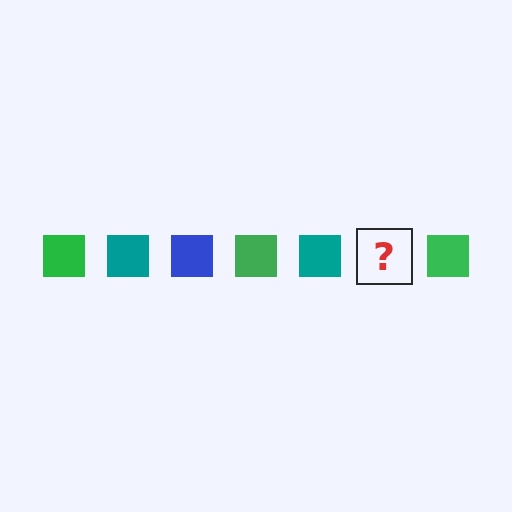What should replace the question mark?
The question mark should be replaced with a blue square.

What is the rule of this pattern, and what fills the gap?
The rule is that the pattern cycles through green, teal, blue squares. The gap should be filled with a blue square.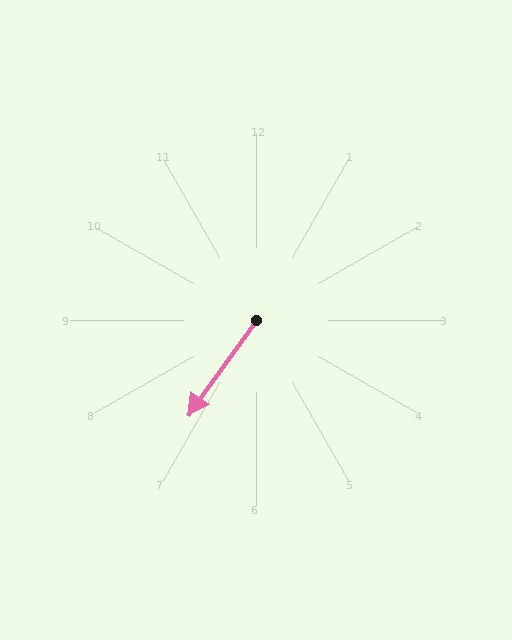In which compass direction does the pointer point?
Southwest.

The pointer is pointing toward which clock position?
Roughly 7 o'clock.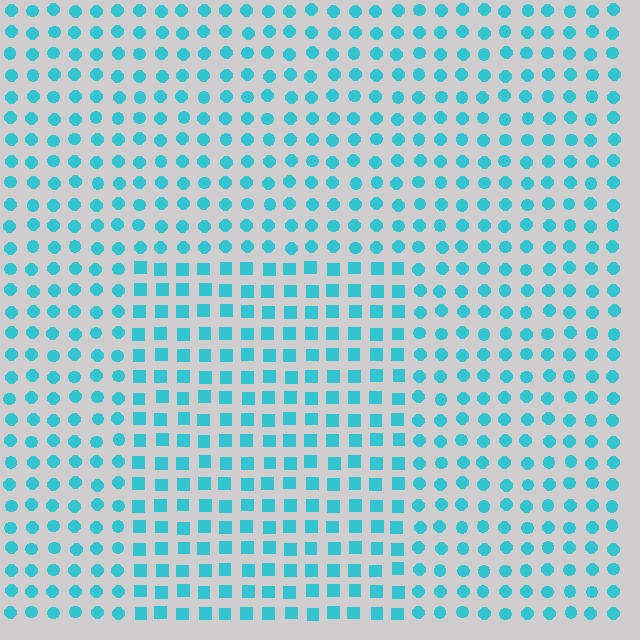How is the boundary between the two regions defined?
The boundary is defined by a change in element shape: squares inside vs. circles outside. All elements share the same color and spacing.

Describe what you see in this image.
The image is filled with small cyan elements arranged in a uniform grid. A rectangle-shaped region contains squares, while the surrounding area contains circles. The boundary is defined purely by the change in element shape.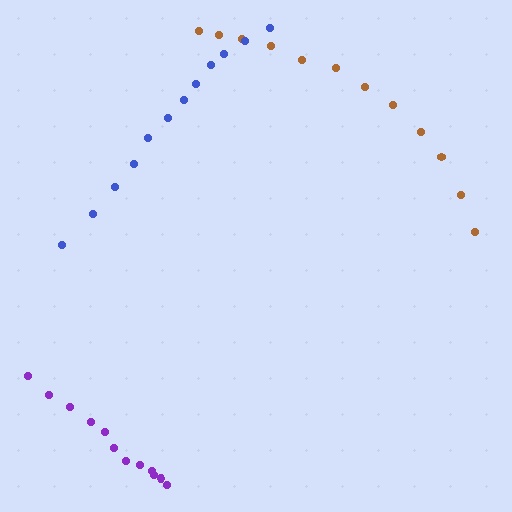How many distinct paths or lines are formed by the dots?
There are 3 distinct paths.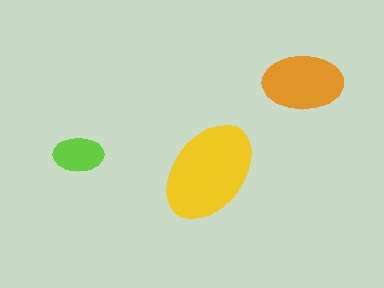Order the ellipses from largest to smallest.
the yellow one, the orange one, the lime one.